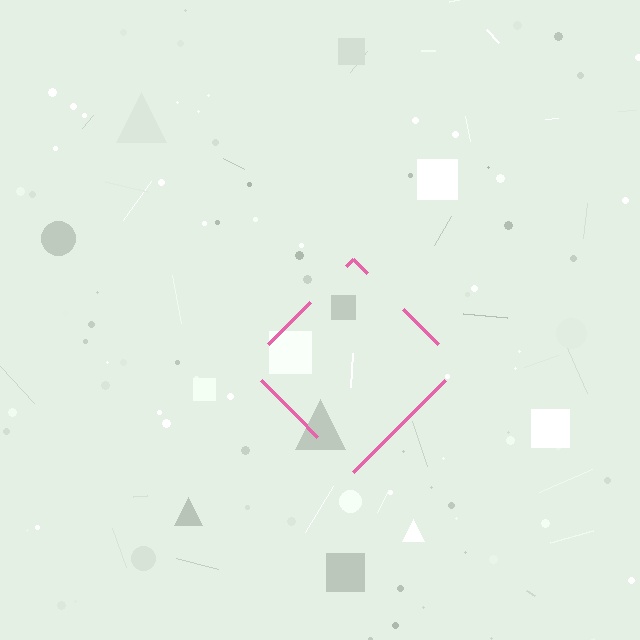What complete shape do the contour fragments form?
The contour fragments form a diamond.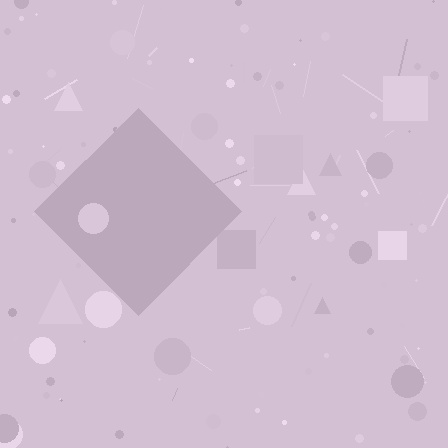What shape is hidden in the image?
A diamond is hidden in the image.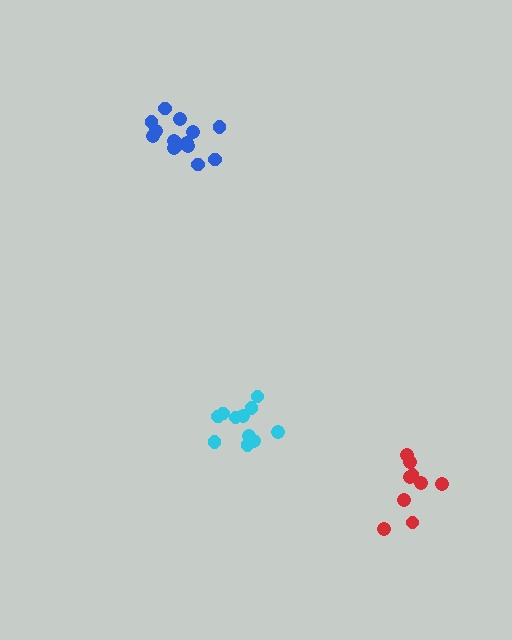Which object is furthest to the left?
The blue cluster is leftmost.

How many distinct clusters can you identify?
There are 3 distinct clusters.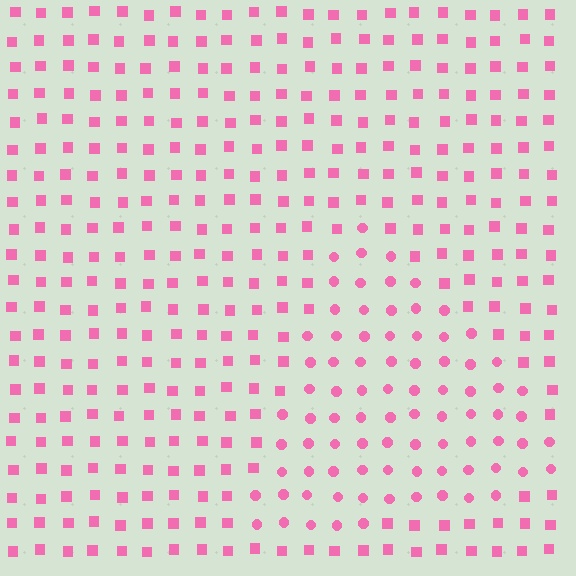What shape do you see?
I see a triangle.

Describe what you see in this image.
The image is filled with small pink elements arranged in a uniform grid. A triangle-shaped region contains circles, while the surrounding area contains squares. The boundary is defined purely by the change in element shape.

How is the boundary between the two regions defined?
The boundary is defined by a change in element shape: circles inside vs. squares outside. All elements share the same color and spacing.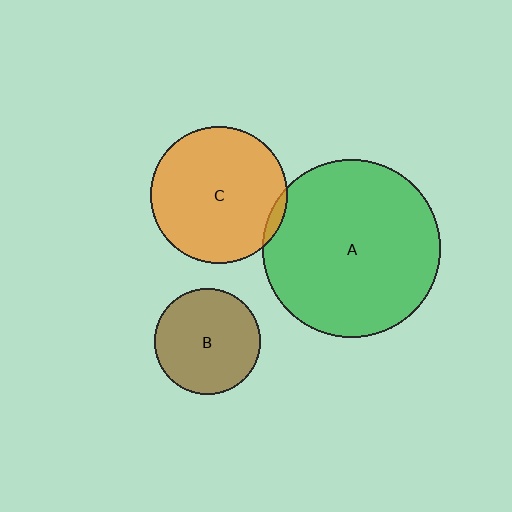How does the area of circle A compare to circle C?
Approximately 1.7 times.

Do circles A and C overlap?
Yes.